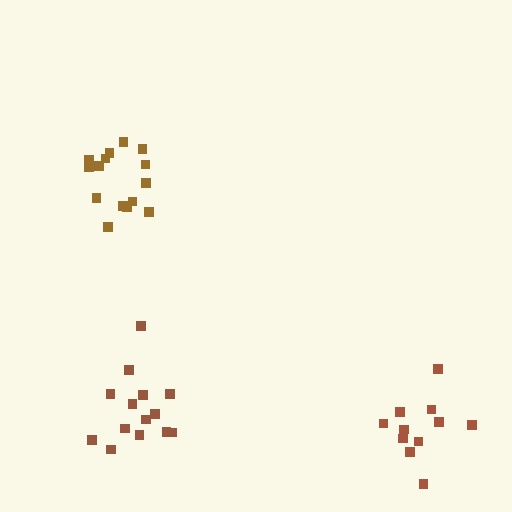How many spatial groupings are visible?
There are 3 spatial groupings.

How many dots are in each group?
Group 1: 14 dots, Group 2: 15 dots, Group 3: 11 dots (40 total).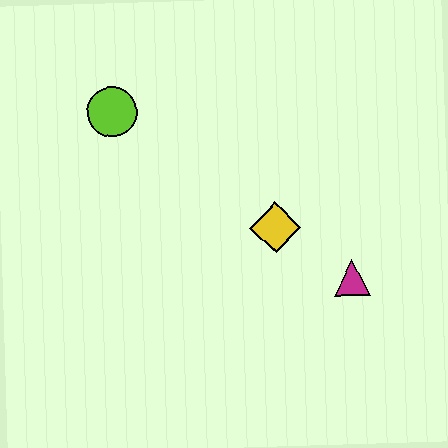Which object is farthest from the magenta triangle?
The lime circle is farthest from the magenta triangle.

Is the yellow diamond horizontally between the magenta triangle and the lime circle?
Yes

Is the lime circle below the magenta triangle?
No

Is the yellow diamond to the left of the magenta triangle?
Yes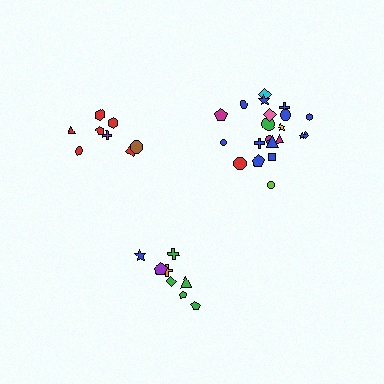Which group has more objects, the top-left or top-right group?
The top-right group.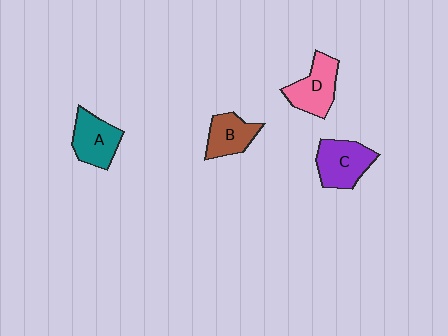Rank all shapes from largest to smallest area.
From largest to smallest: C (purple), D (pink), A (teal), B (brown).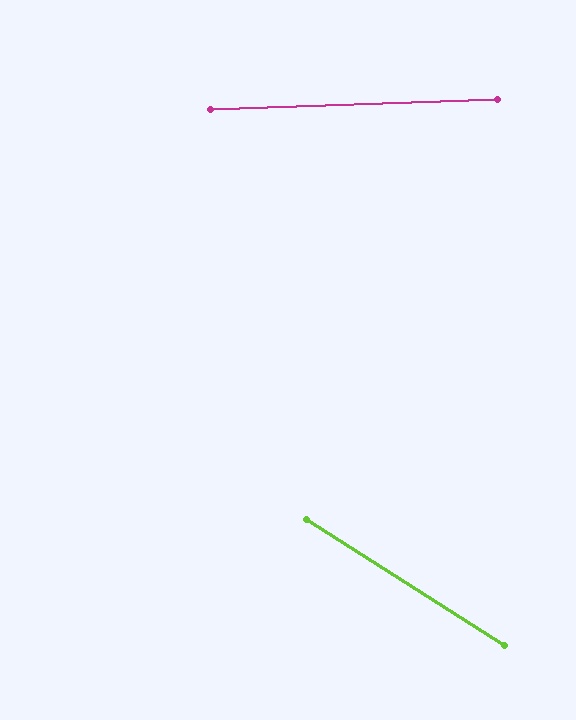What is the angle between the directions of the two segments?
Approximately 34 degrees.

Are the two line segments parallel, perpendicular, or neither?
Neither parallel nor perpendicular — they differ by about 34°.